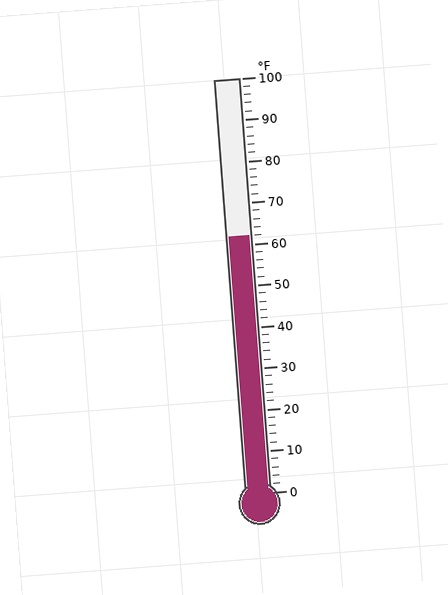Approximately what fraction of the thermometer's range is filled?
The thermometer is filled to approximately 60% of its range.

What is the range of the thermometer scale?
The thermometer scale ranges from 0°F to 100°F.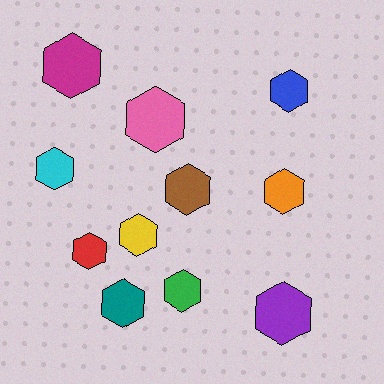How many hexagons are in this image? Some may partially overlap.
There are 11 hexagons.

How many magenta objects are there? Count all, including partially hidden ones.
There is 1 magenta object.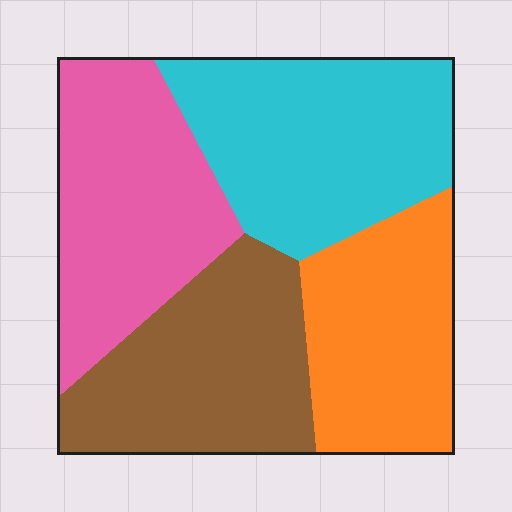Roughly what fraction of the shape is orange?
Orange covers about 20% of the shape.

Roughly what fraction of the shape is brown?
Brown covers about 25% of the shape.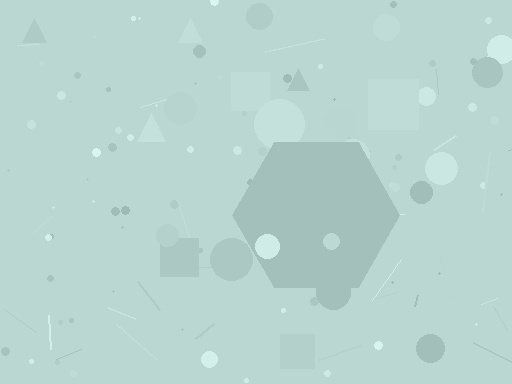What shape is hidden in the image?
A hexagon is hidden in the image.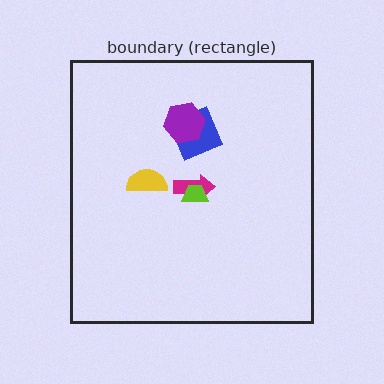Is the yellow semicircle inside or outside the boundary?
Inside.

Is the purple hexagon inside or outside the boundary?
Inside.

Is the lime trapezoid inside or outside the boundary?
Inside.